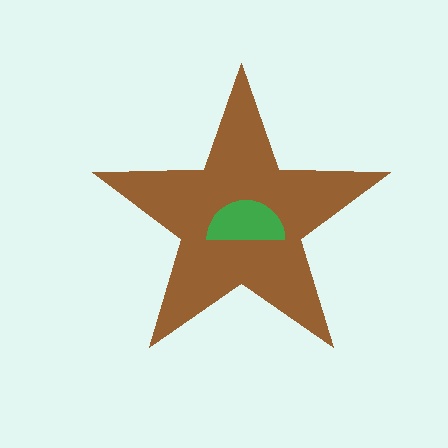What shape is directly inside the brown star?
The green semicircle.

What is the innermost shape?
The green semicircle.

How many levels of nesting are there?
2.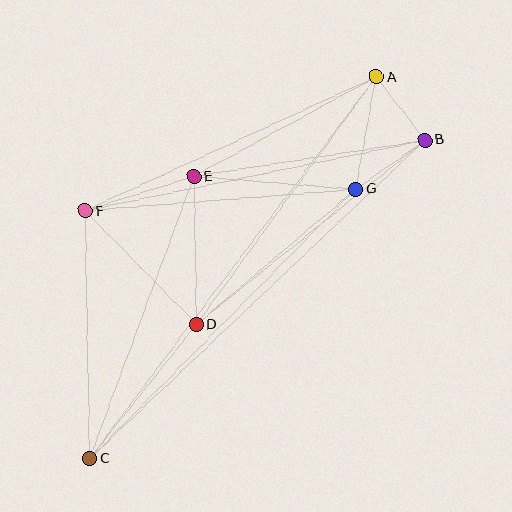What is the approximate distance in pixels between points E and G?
The distance between E and G is approximately 163 pixels.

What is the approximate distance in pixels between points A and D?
The distance between A and D is approximately 306 pixels.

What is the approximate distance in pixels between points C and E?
The distance between C and E is approximately 300 pixels.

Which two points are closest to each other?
Points A and B are closest to each other.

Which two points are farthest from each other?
Points A and C are farthest from each other.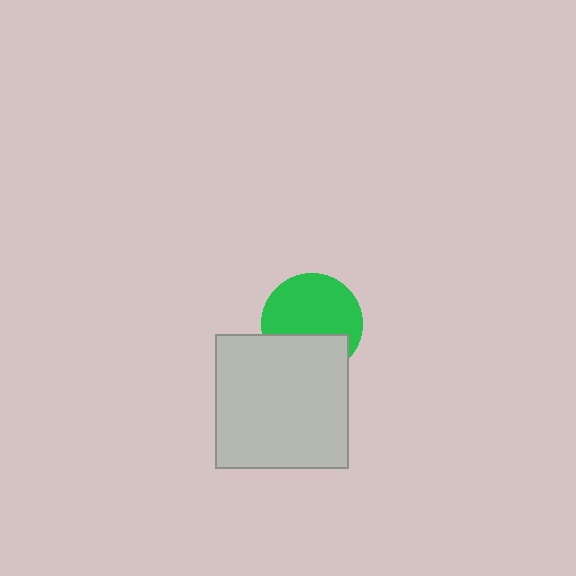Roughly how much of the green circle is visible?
About half of it is visible (roughly 64%).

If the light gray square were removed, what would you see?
You would see the complete green circle.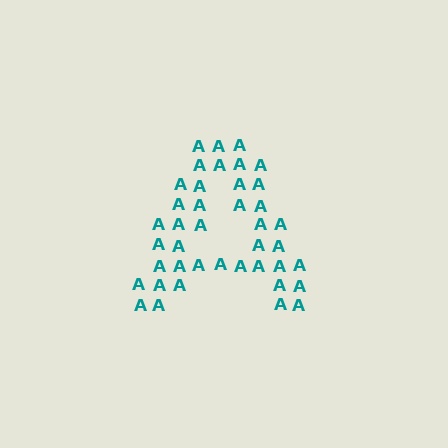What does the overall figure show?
The overall figure shows the letter A.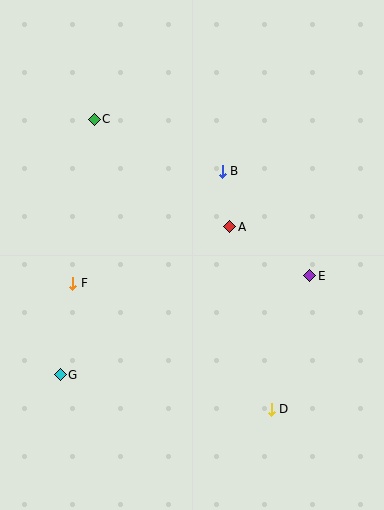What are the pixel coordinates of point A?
Point A is at (229, 227).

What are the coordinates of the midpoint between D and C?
The midpoint between D and C is at (183, 264).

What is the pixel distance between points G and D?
The distance between G and D is 214 pixels.